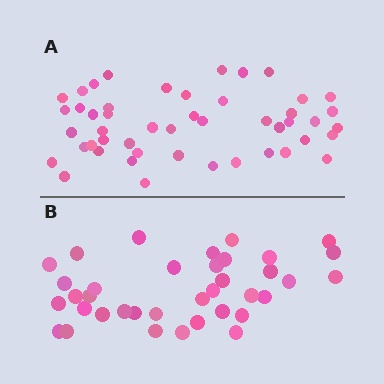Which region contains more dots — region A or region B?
Region A (the top region) has more dots.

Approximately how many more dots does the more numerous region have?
Region A has roughly 12 or so more dots than region B.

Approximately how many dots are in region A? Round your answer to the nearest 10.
About 50 dots. (The exact count is 48, which rounds to 50.)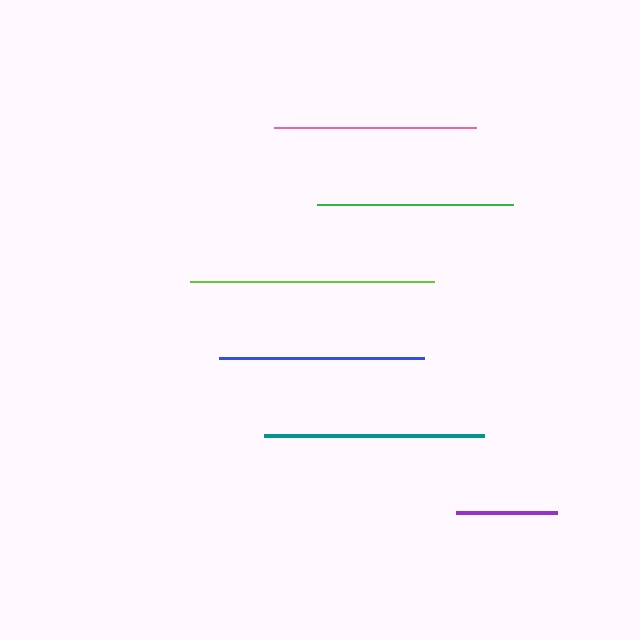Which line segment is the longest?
The lime line is the longest at approximately 244 pixels.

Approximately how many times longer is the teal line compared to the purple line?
The teal line is approximately 2.2 times the length of the purple line.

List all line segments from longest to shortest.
From longest to shortest: lime, teal, blue, pink, green, purple.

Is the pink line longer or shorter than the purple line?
The pink line is longer than the purple line.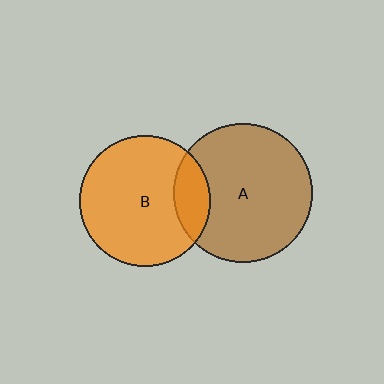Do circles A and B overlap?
Yes.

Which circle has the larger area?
Circle A (brown).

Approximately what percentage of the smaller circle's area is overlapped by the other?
Approximately 15%.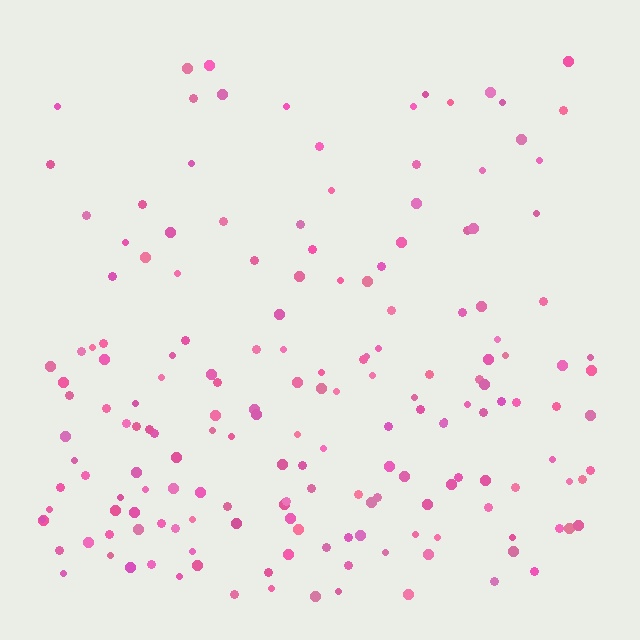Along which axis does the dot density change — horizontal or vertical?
Vertical.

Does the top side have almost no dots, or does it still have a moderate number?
Still a moderate number, just noticeably fewer than the bottom.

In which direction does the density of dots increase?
From top to bottom, with the bottom side densest.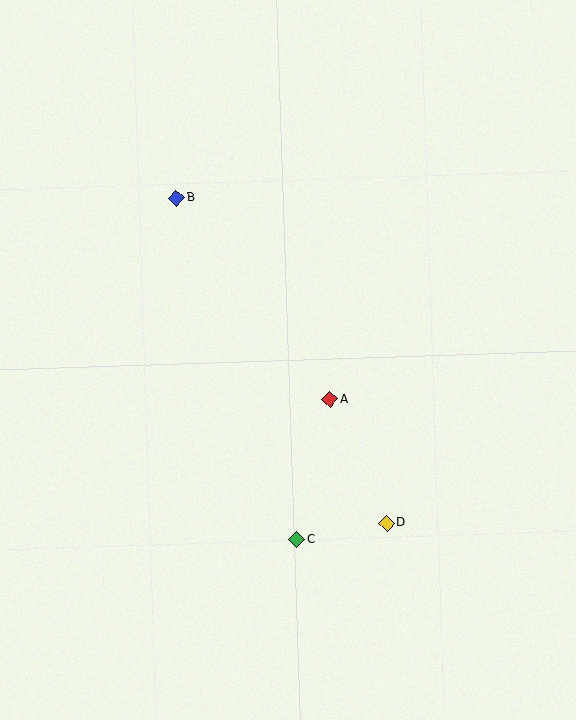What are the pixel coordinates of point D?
Point D is at (387, 523).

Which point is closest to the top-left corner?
Point B is closest to the top-left corner.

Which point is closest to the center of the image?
Point A at (330, 399) is closest to the center.